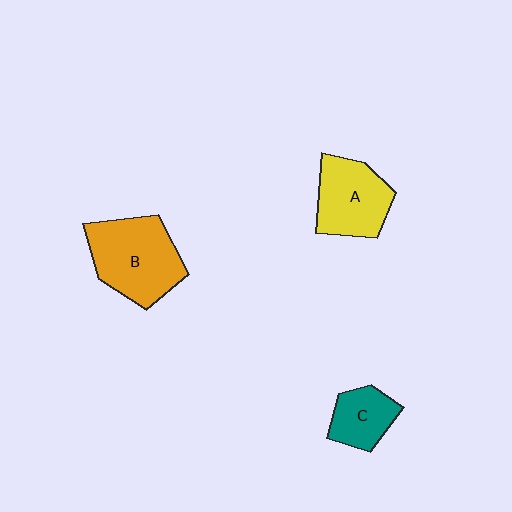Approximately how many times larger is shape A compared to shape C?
Approximately 1.5 times.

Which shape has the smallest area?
Shape C (teal).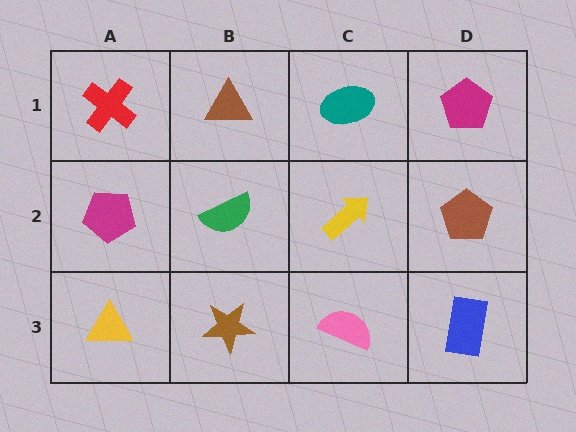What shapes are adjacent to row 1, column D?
A brown pentagon (row 2, column D), a teal ellipse (row 1, column C).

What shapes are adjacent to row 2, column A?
A red cross (row 1, column A), a yellow triangle (row 3, column A), a green semicircle (row 2, column B).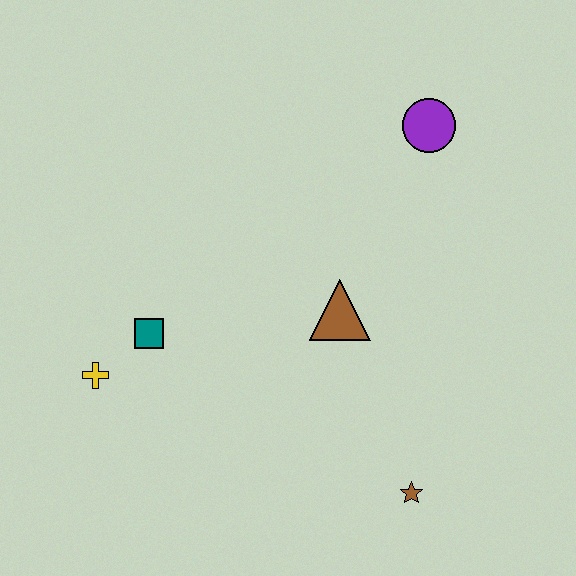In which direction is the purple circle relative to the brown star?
The purple circle is above the brown star.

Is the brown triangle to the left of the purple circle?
Yes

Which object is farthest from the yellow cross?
The purple circle is farthest from the yellow cross.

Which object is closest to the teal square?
The yellow cross is closest to the teal square.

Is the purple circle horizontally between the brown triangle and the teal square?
No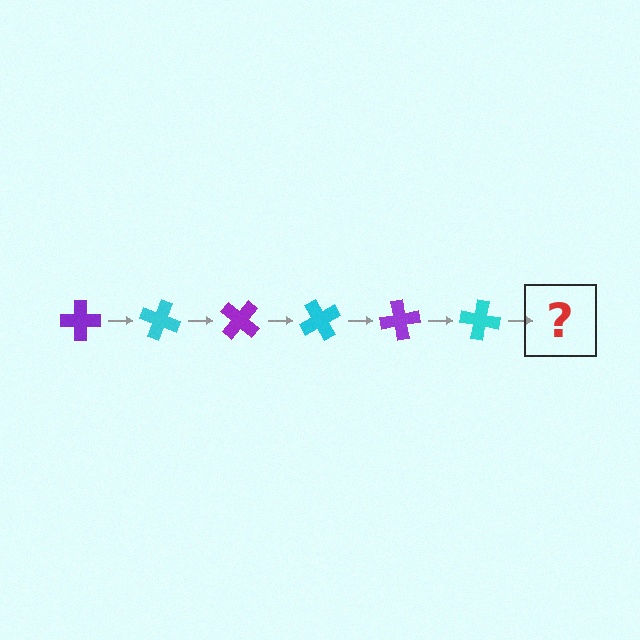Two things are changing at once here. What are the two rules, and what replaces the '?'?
The two rules are that it rotates 20 degrees each step and the color cycles through purple and cyan. The '?' should be a purple cross, rotated 120 degrees from the start.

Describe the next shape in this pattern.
It should be a purple cross, rotated 120 degrees from the start.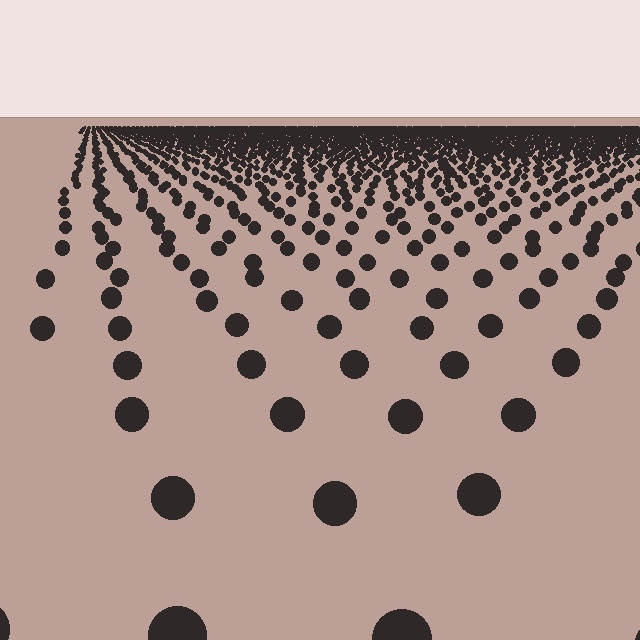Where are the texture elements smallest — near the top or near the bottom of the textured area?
Near the top.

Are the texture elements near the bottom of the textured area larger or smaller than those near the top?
Larger. Near the bottom, elements are closer to the viewer and appear at a bigger on-screen size.